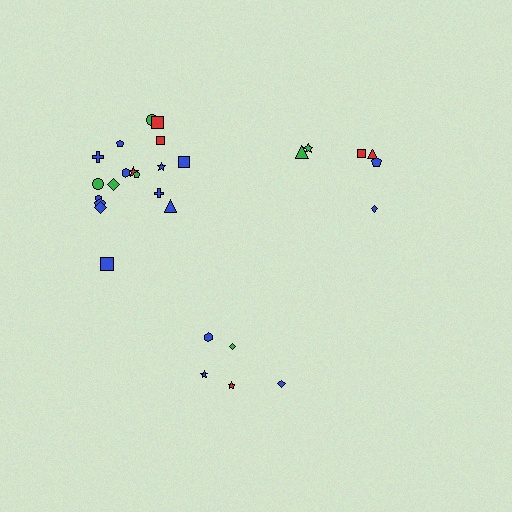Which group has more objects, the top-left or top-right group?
The top-left group.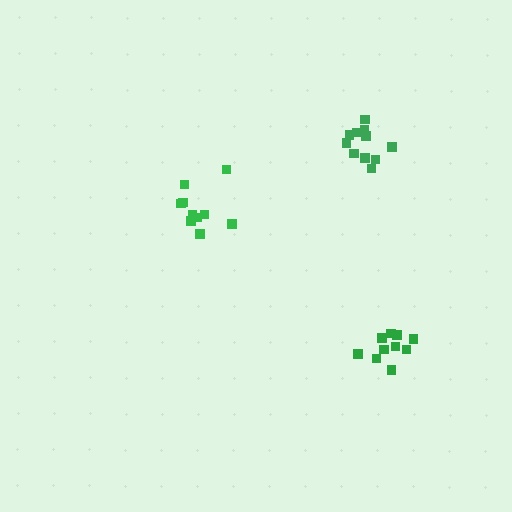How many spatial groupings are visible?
There are 3 spatial groupings.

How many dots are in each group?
Group 1: 10 dots, Group 2: 10 dots, Group 3: 11 dots (31 total).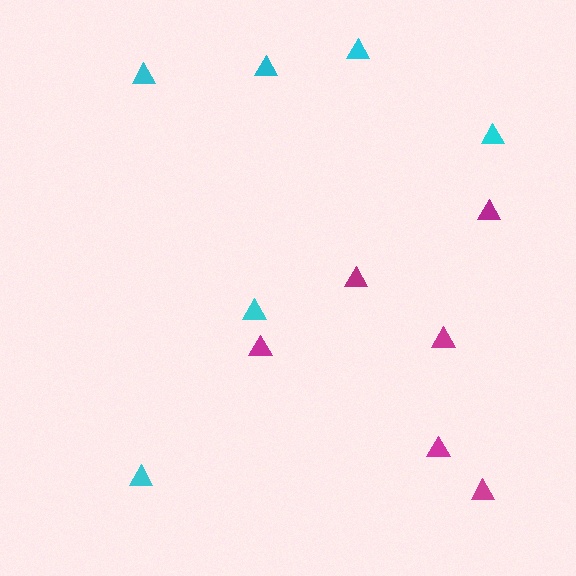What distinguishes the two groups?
There are 2 groups: one group of magenta triangles (6) and one group of cyan triangles (6).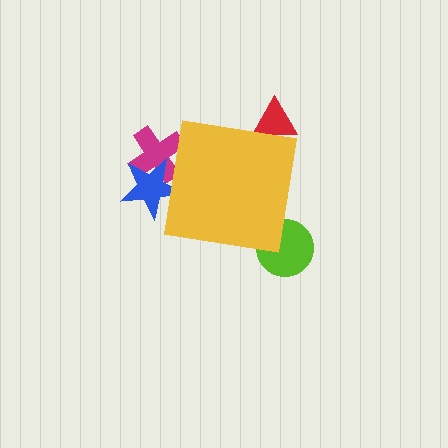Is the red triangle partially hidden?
Yes, the red triangle is partially hidden behind the yellow square.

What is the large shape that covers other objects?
A yellow square.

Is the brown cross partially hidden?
Yes, the brown cross is partially hidden behind the yellow square.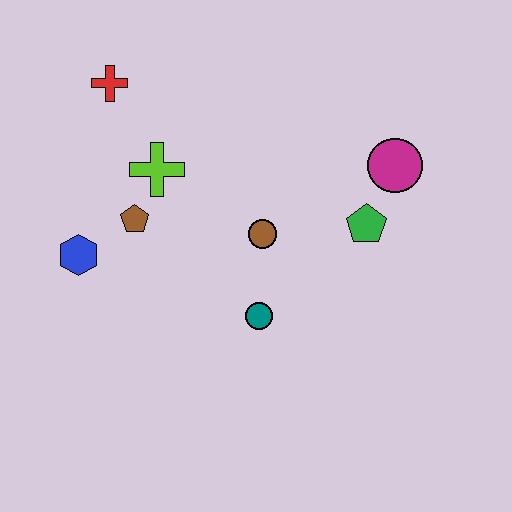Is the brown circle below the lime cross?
Yes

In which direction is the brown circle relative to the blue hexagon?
The brown circle is to the right of the blue hexagon.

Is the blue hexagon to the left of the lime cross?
Yes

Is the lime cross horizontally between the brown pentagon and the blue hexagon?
No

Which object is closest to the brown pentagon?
The lime cross is closest to the brown pentagon.